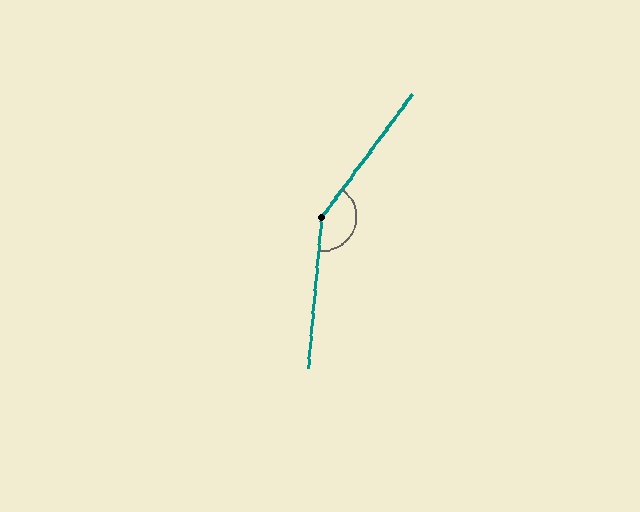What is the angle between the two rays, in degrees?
Approximately 149 degrees.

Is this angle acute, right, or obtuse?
It is obtuse.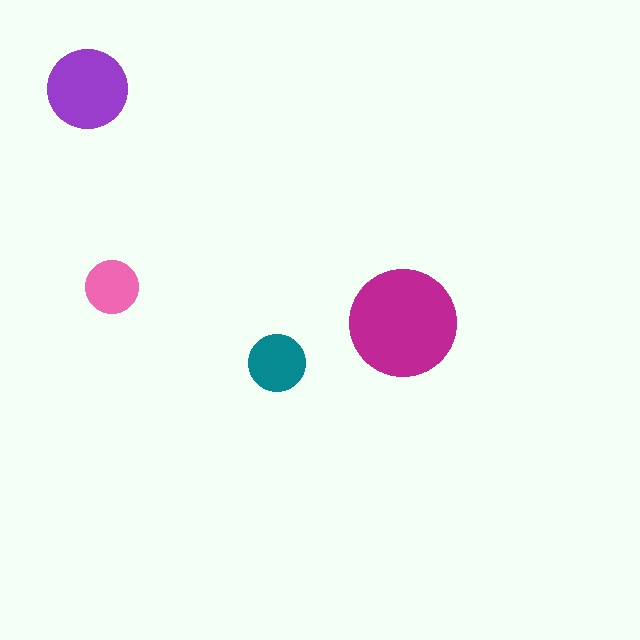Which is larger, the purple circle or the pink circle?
The purple one.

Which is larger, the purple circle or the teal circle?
The purple one.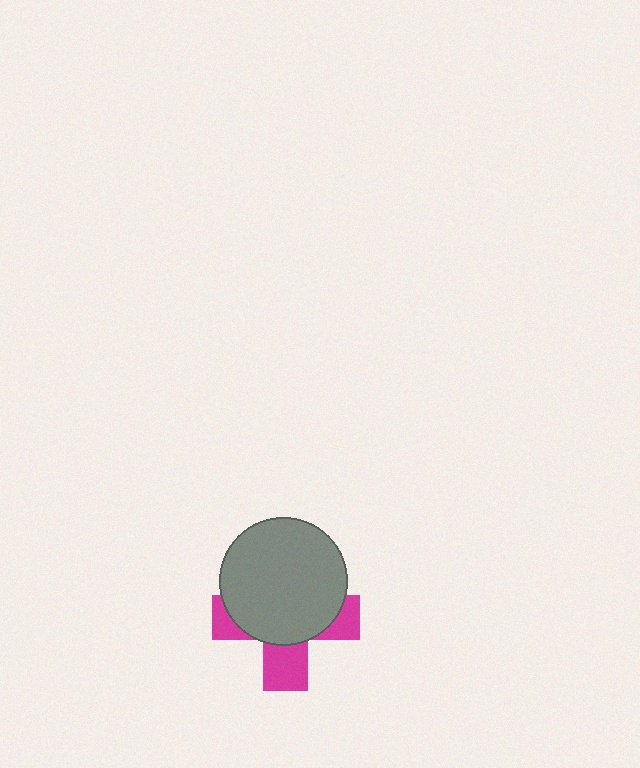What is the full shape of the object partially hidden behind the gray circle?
The partially hidden object is a magenta cross.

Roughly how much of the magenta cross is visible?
A small part of it is visible (roughly 37%).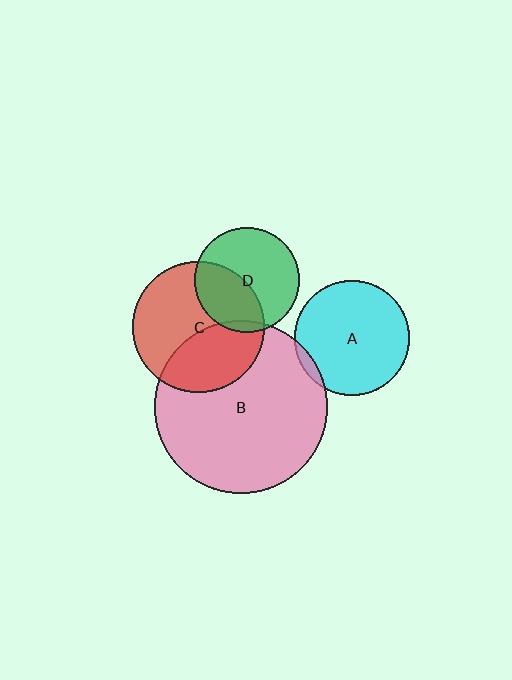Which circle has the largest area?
Circle B (pink).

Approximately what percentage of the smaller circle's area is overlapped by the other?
Approximately 5%.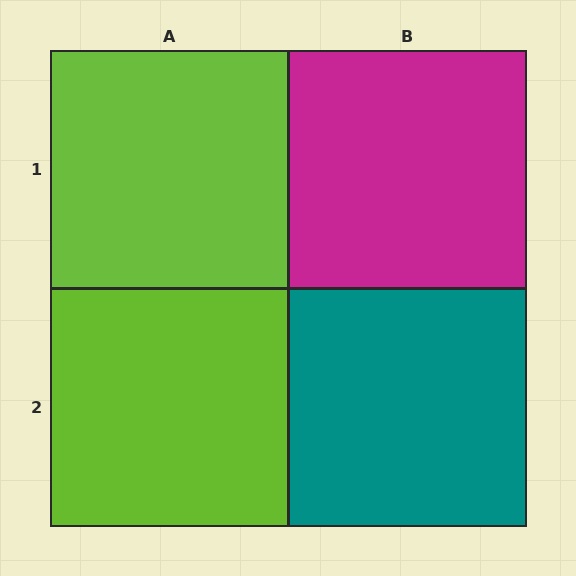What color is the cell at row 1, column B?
Magenta.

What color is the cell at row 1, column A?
Lime.